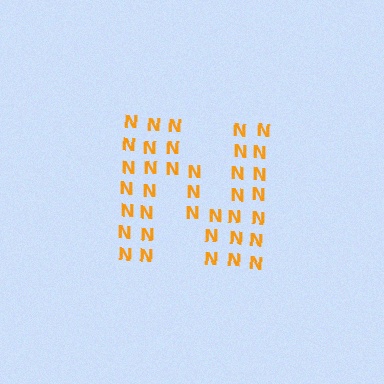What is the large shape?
The large shape is the letter N.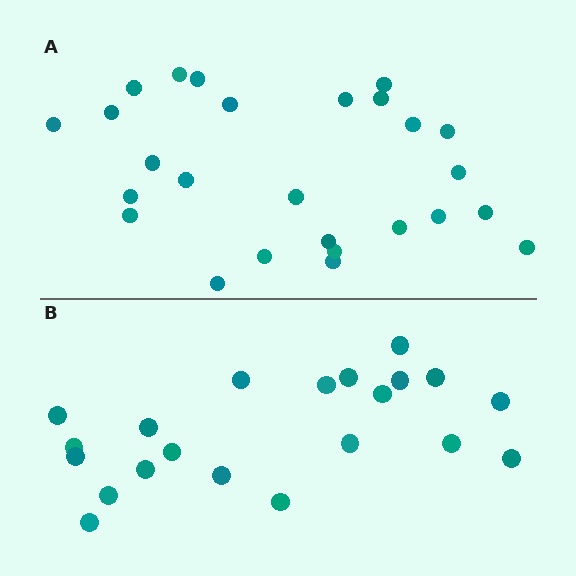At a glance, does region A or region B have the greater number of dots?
Region A (the top region) has more dots.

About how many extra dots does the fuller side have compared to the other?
Region A has about 5 more dots than region B.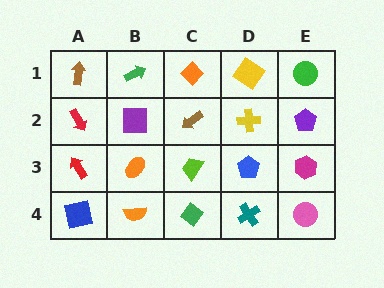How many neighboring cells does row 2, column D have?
4.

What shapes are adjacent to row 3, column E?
A purple pentagon (row 2, column E), a pink circle (row 4, column E), a blue pentagon (row 3, column D).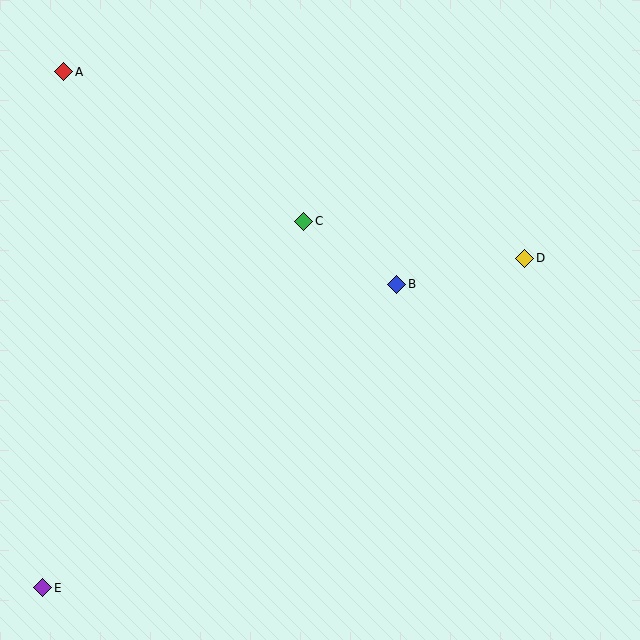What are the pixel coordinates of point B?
Point B is at (397, 284).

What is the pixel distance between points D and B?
The distance between D and B is 131 pixels.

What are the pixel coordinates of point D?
Point D is at (525, 258).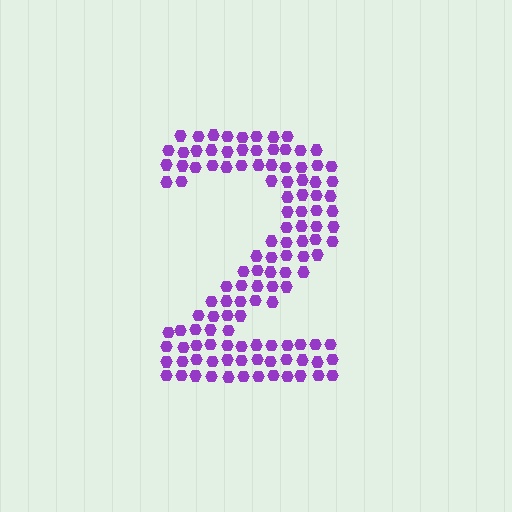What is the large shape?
The large shape is the digit 2.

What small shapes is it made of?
It is made of small hexagons.